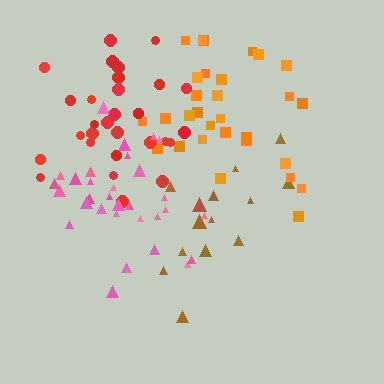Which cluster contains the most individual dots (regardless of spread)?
Pink (32).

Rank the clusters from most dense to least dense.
pink, orange, red, brown.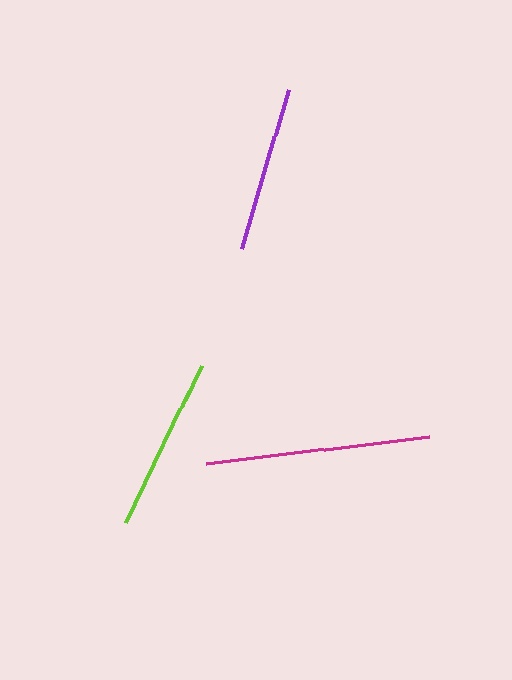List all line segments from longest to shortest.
From longest to shortest: magenta, lime, purple.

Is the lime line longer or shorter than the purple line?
The lime line is longer than the purple line.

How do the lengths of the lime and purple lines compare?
The lime and purple lines are approximately the same length.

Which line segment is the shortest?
The purple line is the shortest at approximately 165 pixels.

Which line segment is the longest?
The magenta line is the longest at approximately 225 pixels.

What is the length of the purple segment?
The purple segment is approximately 165 pixels long.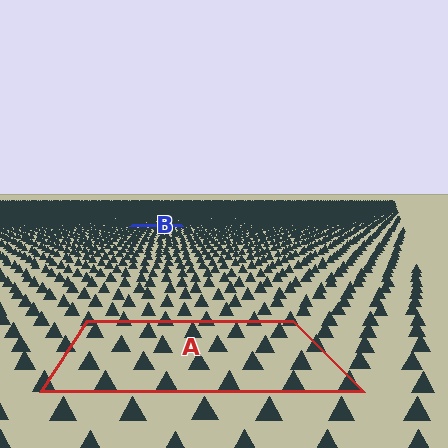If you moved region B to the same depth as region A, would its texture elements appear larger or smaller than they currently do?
They would appear larger. At a closer depth, the same texture elements are projected at a bigger on-screen size.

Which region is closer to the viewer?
Region A is closer. The texture elements there are larger and more spread out.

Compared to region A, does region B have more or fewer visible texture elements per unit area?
Region B has more texture elements per unit area — they are packed more densely because it is farther away.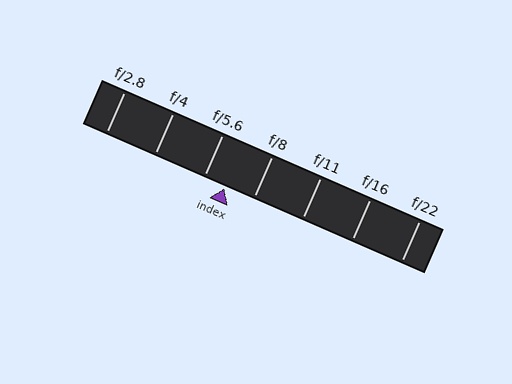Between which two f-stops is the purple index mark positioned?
The index mark is between f/5.6 and f/8.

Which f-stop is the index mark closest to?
The index mark is closest to f/5.6.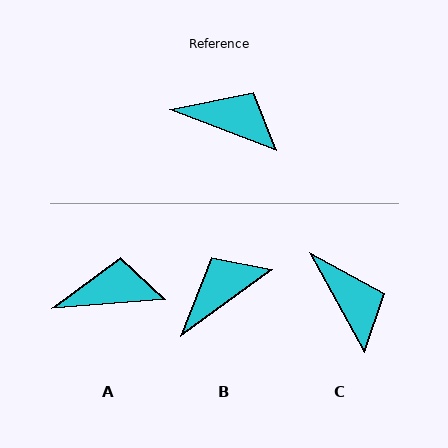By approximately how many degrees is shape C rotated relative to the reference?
Approximately 40 degrees clockwise.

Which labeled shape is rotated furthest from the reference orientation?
B, about 57 degrees away.